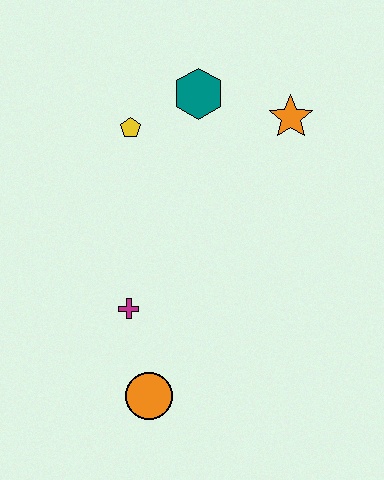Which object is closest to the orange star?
The teal hexagon is closest to the orange star.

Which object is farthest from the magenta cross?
The orange star is farthest from the magenta cross.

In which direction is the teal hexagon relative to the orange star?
The teal hexagon is to the left of the orange star.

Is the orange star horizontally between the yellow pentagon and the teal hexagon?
No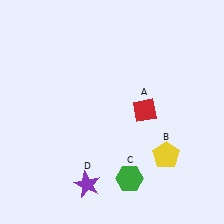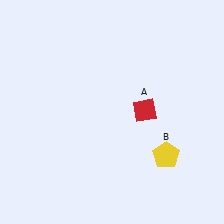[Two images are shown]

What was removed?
The green hexagon (C), the purple star (D) were removed in Image 2.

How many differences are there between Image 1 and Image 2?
There are 2 differences between the two images.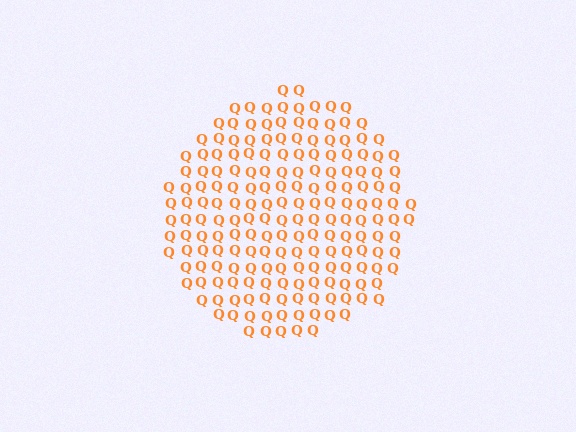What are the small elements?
The small elements are letter Q's.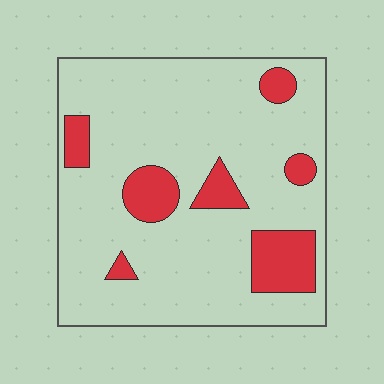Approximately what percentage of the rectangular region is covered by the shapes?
Approximately 15%.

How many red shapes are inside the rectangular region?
7.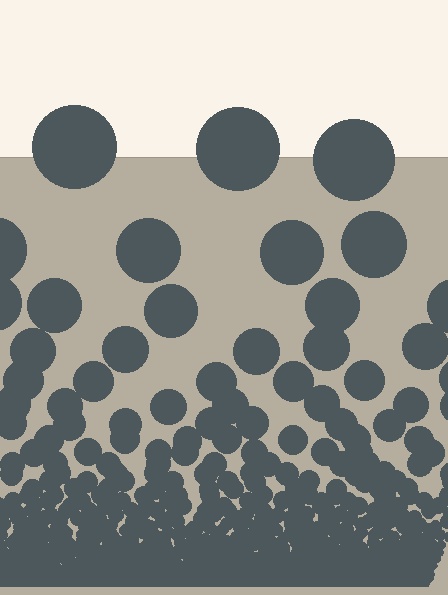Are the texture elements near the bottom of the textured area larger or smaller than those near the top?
Smaller. The gradient is inverted — elements near the bottom are smaller and denser.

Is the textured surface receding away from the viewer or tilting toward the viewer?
The surface appears to tilt toward the viewer. Texture elements get larger and sparser toward the top.